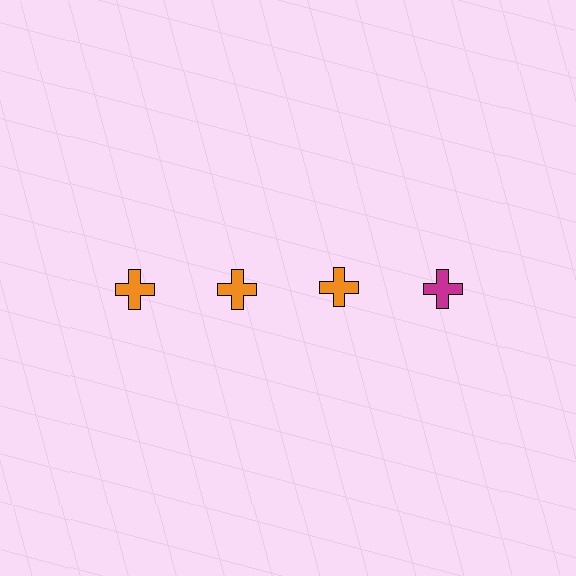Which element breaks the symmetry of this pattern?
The magenta cross in the top row, second from right column breaks the symmetry. All other shapes are orange crosses.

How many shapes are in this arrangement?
There are 4 shapes arranged in a grid pattern.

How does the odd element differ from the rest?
It has a different color: magenta instead of orange.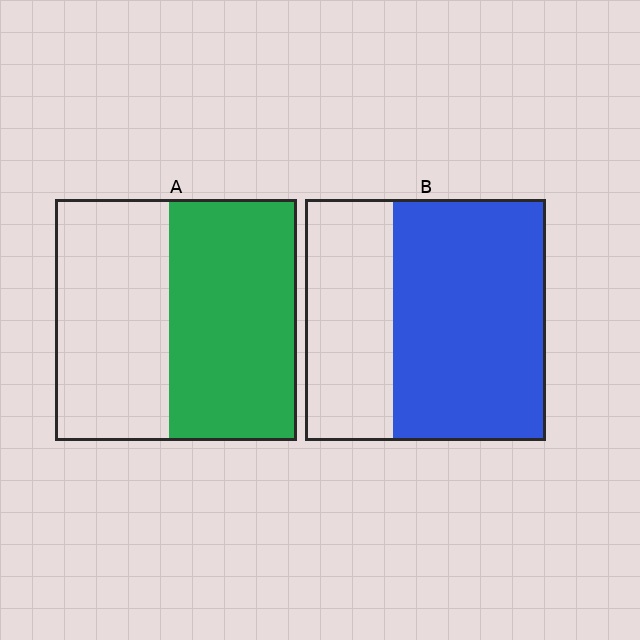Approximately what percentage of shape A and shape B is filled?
A is approximately 55% and B is approximately 65%.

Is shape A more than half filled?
Roughly half.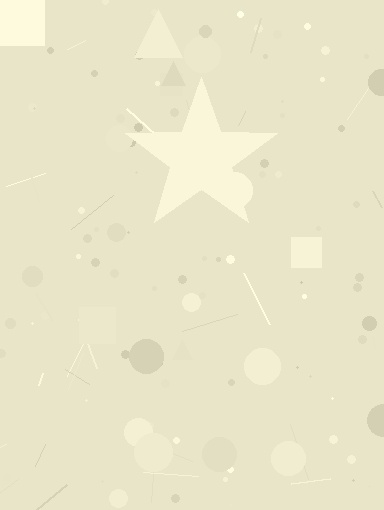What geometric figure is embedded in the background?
A star is embedded in the background.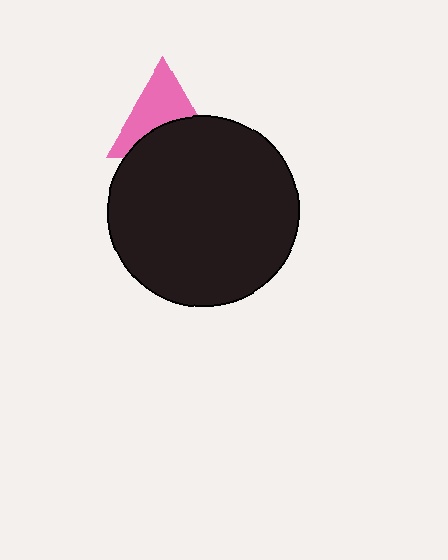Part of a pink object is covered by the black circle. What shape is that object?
It is a triangle.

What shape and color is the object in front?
The object in front is a black circle.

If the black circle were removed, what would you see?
You would see the complete pink triangle.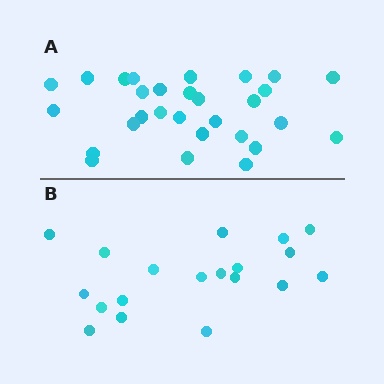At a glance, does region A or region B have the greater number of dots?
Region A (the top region) has more dots.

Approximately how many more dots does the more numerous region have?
Region A has roughly 10 or so more dots than region B.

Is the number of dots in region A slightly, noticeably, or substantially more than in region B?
Region A has substantially more. The ratio is roughly 1.5 to 1.